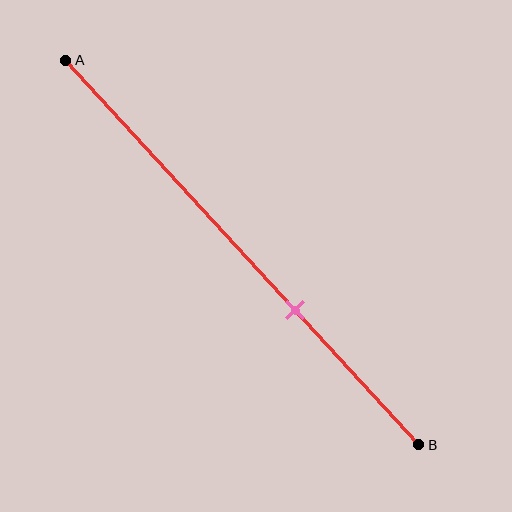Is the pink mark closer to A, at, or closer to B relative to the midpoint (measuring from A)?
The pink mark is closer to point B than the midpoint of segment AB.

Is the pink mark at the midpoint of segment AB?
No, the mark is at about 65% from A, not at the 50% midpoint.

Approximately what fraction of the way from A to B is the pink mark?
The pink mark is approximately 65% of the way from A to B.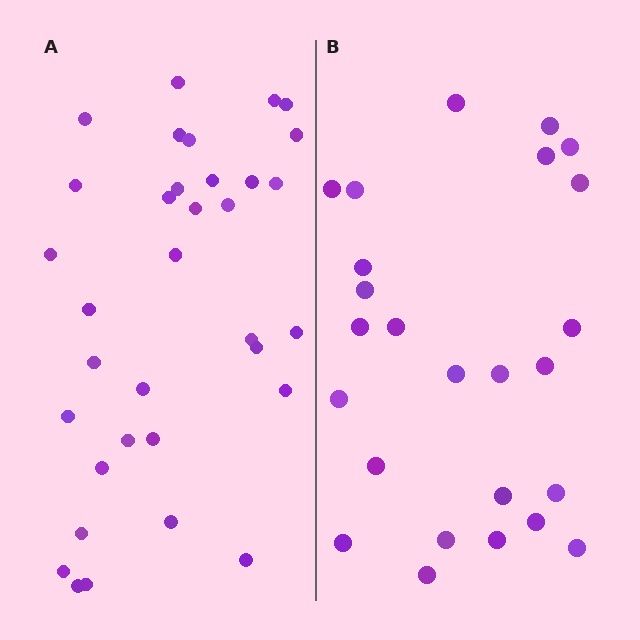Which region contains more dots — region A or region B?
Region A (the left region) has more dots.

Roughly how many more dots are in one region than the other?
Region A has roughly 8 or so more dots than region B.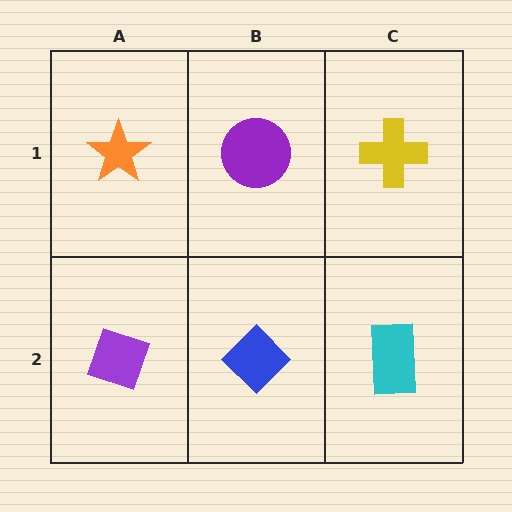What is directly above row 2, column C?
A yellow cross.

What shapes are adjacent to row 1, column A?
A purple diamond (row 2, column A), a purple circle (row 1, column B).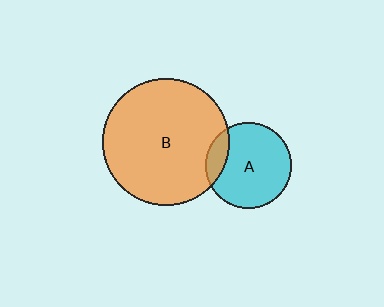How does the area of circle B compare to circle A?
Approximately 2.2 times.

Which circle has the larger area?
Circle B (orange).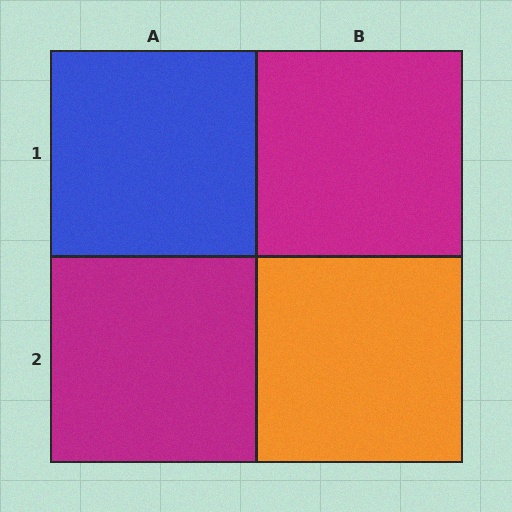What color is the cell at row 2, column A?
Magenta.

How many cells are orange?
1 cell is orange.